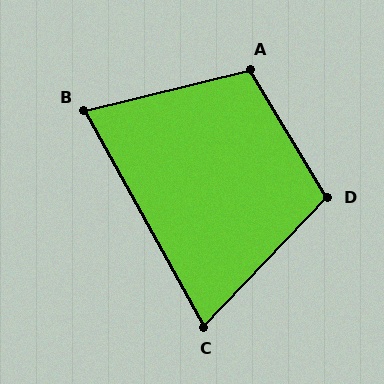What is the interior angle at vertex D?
Approximately 105 degrees (obtuse).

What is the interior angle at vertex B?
Approximately 75 degrees (acute).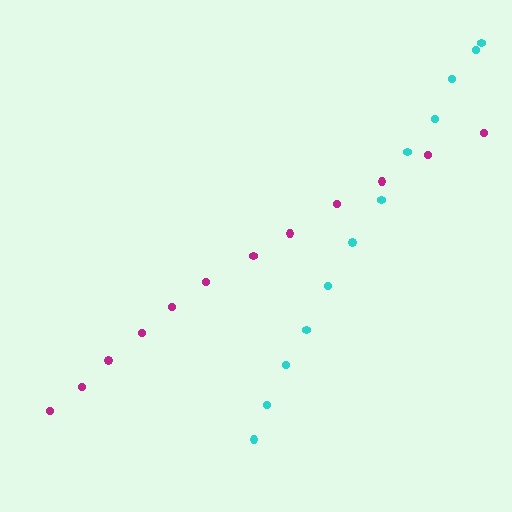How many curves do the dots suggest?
There are 2 distinct paths.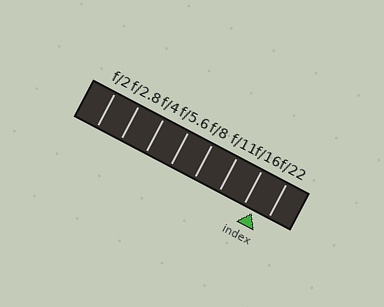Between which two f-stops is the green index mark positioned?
The index mark is between f/16 and f/22.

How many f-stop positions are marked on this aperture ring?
There are 8 f-stop positions marked.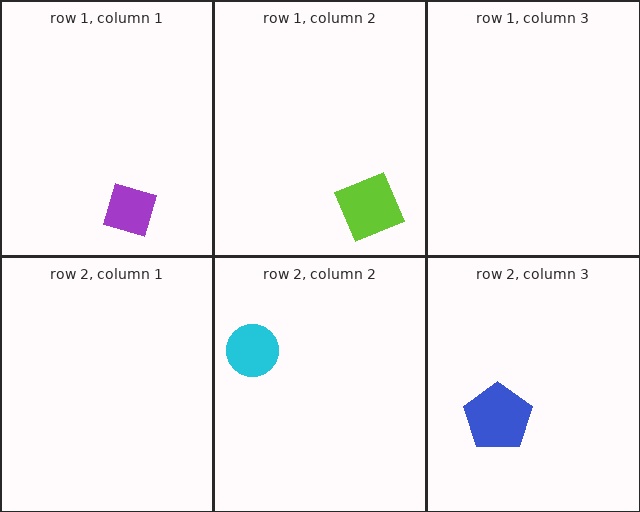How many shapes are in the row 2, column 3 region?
1.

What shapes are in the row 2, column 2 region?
The cyan circle.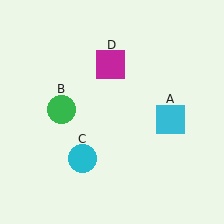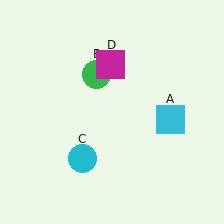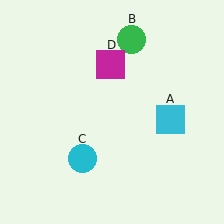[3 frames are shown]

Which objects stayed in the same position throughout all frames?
Cyan square (object A) and cyan circle (object C) and magenta square (object D) remained stationary.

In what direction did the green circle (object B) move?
The green circle (object B) moved up and to the right.